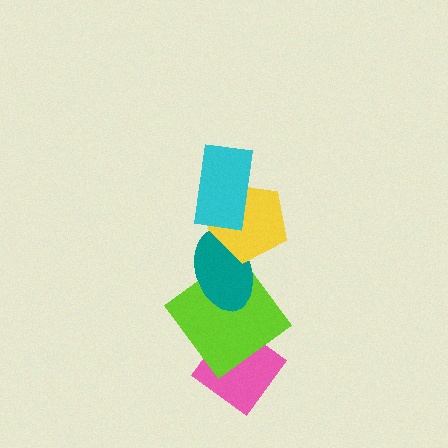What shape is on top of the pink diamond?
The lime diamond is on top of the pink diamond.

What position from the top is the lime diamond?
The lime diamond is 4th from the top.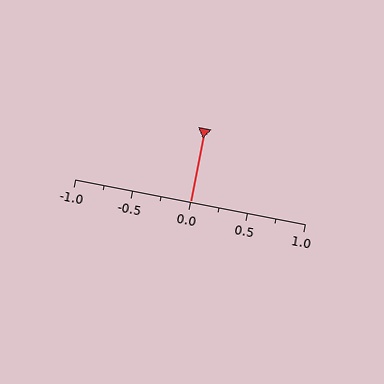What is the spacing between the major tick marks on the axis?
The major ticks are spaced 0.5 apart.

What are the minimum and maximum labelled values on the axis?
The axis runs from -1.0 to 1.0.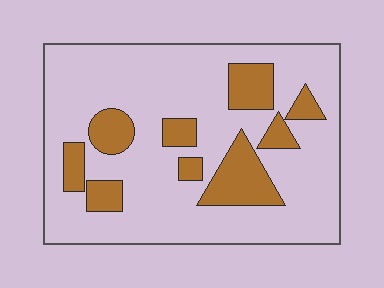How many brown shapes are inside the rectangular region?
9.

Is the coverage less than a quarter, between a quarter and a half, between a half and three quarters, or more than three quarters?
Less than a quarter.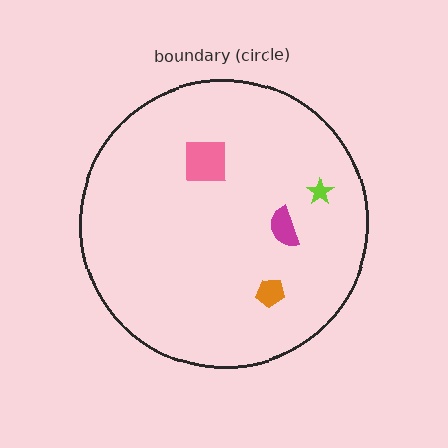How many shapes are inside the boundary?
4 inside, 0 outside.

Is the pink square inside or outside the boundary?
Inside.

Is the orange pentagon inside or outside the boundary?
Inside.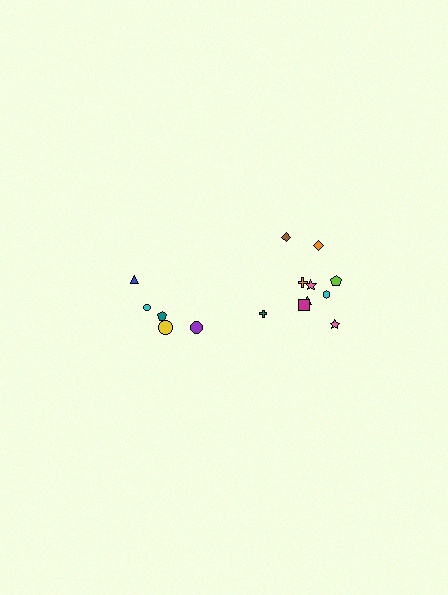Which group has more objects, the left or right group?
The right group.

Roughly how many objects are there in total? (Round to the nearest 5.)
Roughly 15 objects in total.